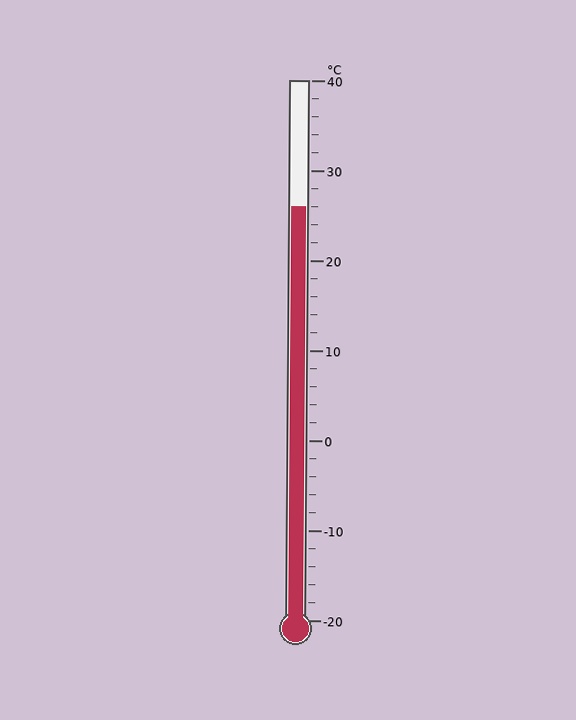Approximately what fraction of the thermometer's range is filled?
The thermometer is filled to approximately 75% of its range.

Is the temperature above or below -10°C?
The temperature is above -10°C.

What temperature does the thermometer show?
The thermometer shows approximately 26°C.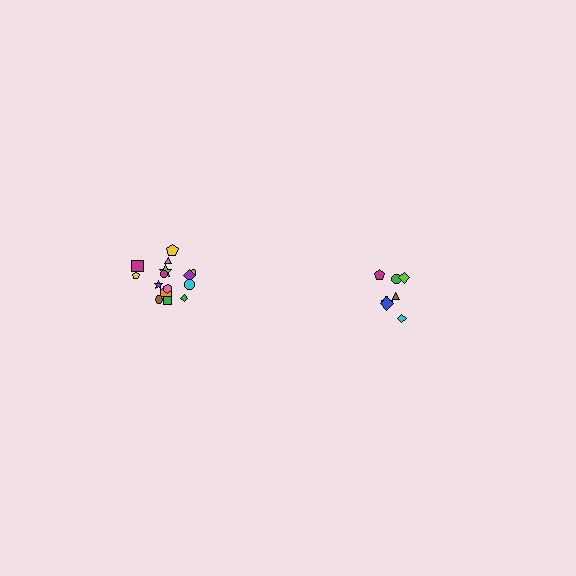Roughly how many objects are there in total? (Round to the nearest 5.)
Roughly 20 objects in total.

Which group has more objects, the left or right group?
The left group.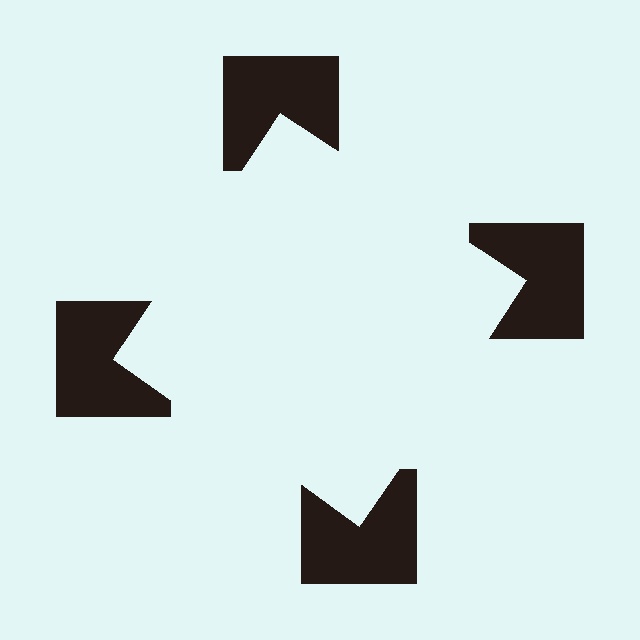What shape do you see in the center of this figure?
An illusory square — its edges are inferred from the aligned wedge cuts in the notched squares, not physically drawn.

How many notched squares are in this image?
There are 4 — one at each vertex of the illusory square.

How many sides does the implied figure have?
4 sides.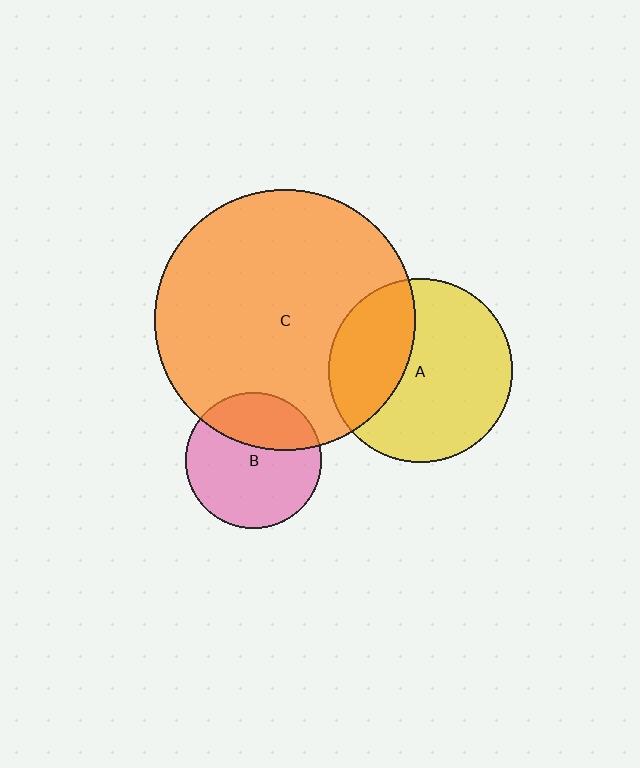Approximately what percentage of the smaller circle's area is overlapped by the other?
Approximately 35%.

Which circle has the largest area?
Circle C (orange).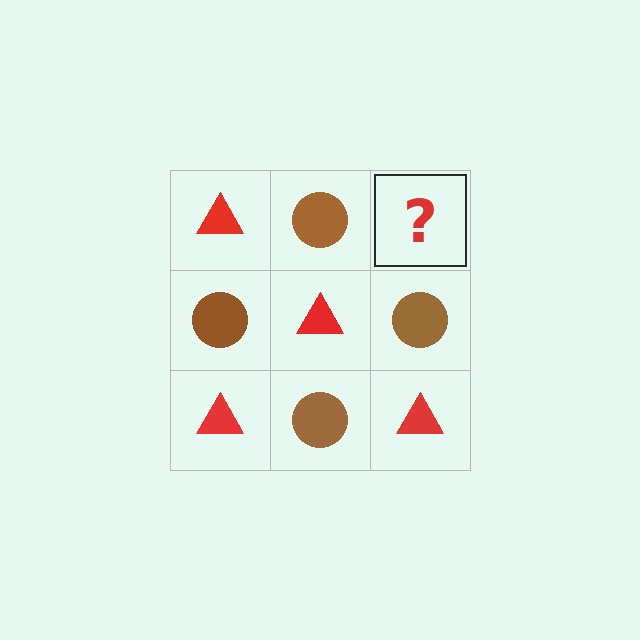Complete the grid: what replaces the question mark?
The question mark should be replaced with a red triangle.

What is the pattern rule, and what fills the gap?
The rule is that it alternates red triangle and brown circle in a checkerboard pattern. The gap should be filled with a red triangle.